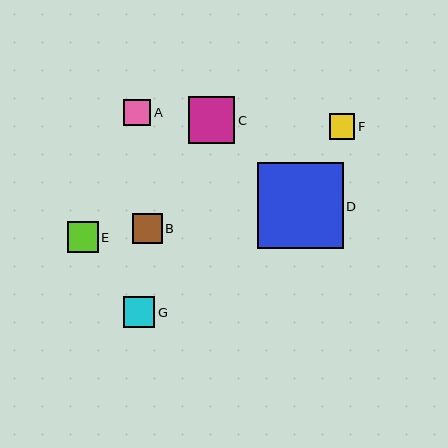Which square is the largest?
Square D is the largest with a size of approximately 86 pixels.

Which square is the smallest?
Square F is the smallest with a size of approximately 26 pixels.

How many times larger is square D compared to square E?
Square D is approximately 2.8 times the size of square E.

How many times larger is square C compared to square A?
Square C is approximately 1.7 times the size of square A.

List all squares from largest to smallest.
From largest to smallest: D, C, G, E, B, A, F.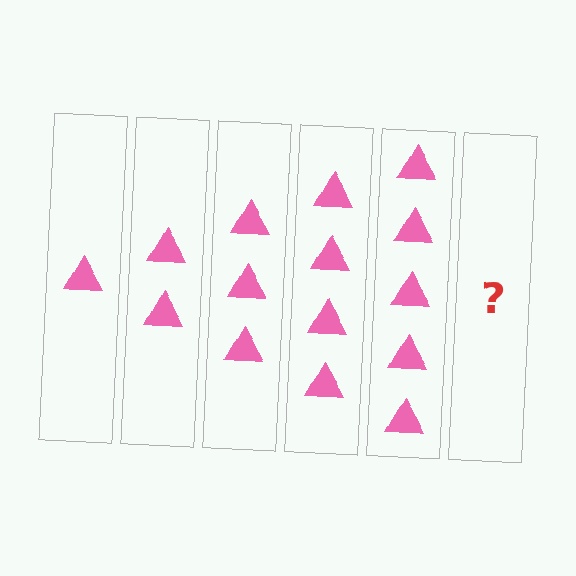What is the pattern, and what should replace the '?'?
The pattern is that each step adds one more triangle. The '?' should be 6 triangles.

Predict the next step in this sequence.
The next step is 6 triangles.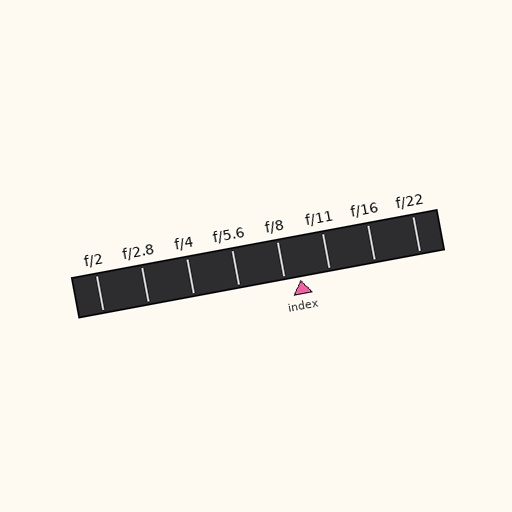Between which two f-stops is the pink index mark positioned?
The index mark is between f/8 and f/11.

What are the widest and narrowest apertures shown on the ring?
The widest aperture shown is f/2 and the narrowest is f/22.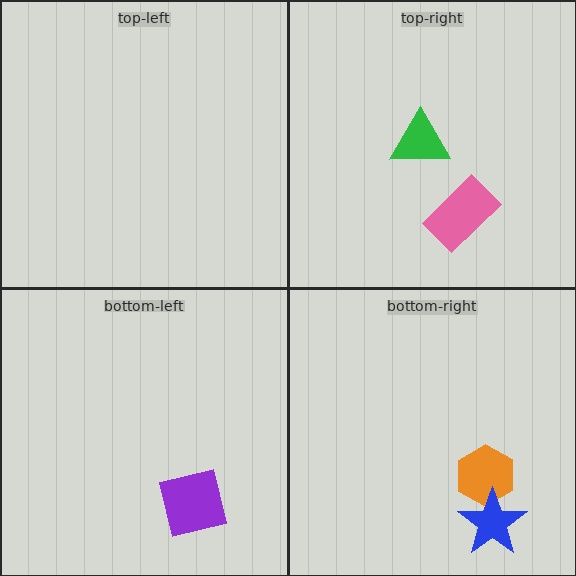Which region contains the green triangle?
The top-right region.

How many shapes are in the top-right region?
2.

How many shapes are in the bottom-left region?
1.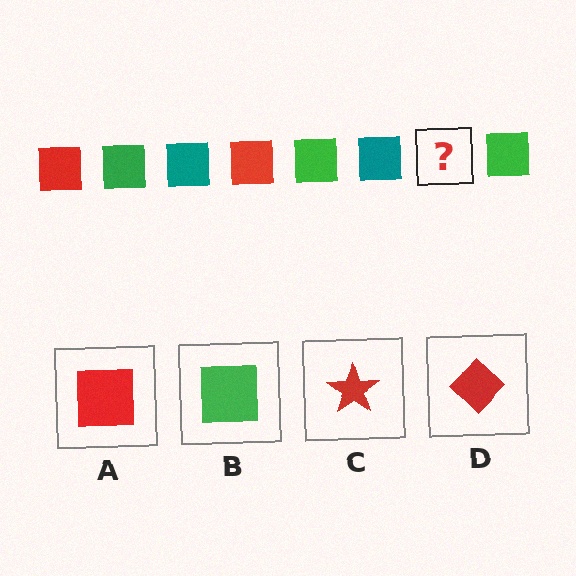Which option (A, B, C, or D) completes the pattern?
A.